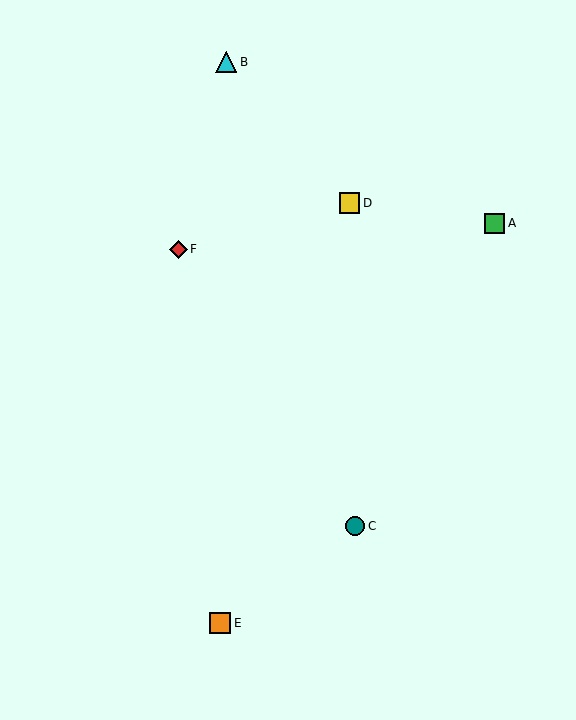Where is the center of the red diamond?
The center of the red diamond is at (179, 249).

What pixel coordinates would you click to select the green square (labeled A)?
Click at (495, 223) to select the green square A.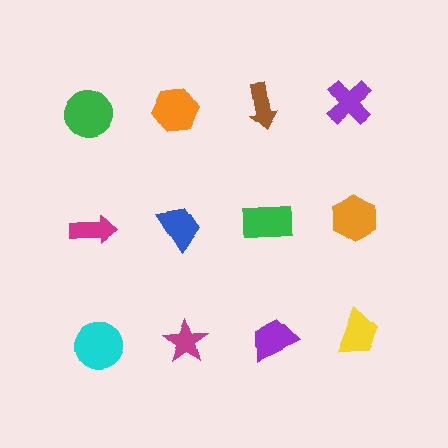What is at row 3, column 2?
A magenta star.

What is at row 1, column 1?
A green circle.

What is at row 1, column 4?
A purple cross.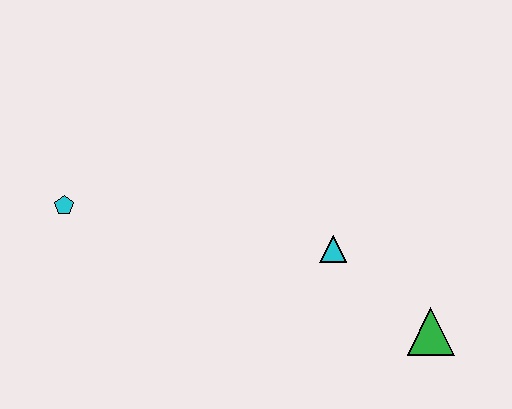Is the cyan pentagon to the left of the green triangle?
Yes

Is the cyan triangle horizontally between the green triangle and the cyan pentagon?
Yes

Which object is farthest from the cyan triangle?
The cyan pentagon is farthest from the cyan triangle.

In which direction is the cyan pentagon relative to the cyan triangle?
The cyan pentagon is to the left of the cyan triangle.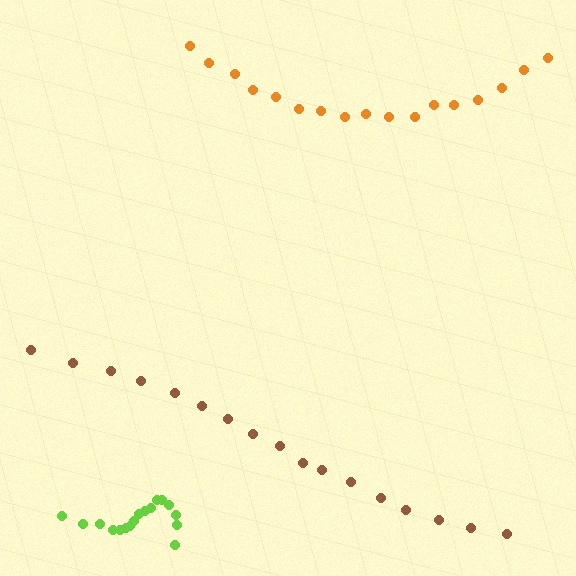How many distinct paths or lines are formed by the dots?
There are 3 distinct paths.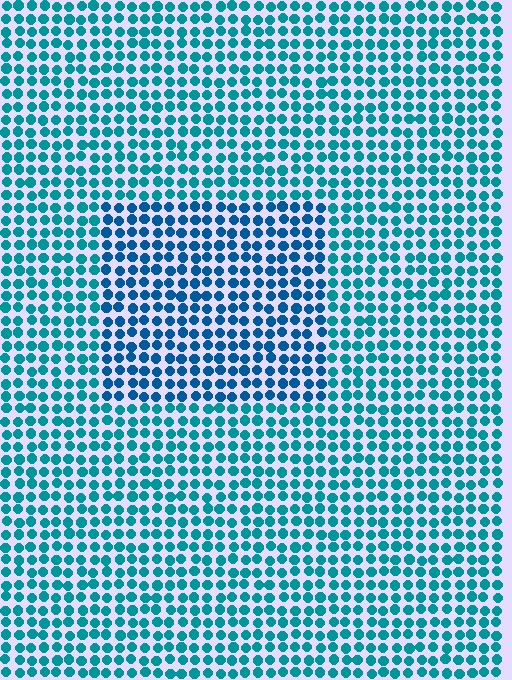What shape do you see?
I see a rectangle.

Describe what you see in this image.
The image is filled with small teal elements in a uniform arrangement. A rectangle-shaped region is visible where the elements are tinted to a slightly different hue, forming a subtle color boundary.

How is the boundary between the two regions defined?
The boundary is defined purely by a slight shift in hue (about 24 degrees). Spacing, size, and orientation are identical on both sides.